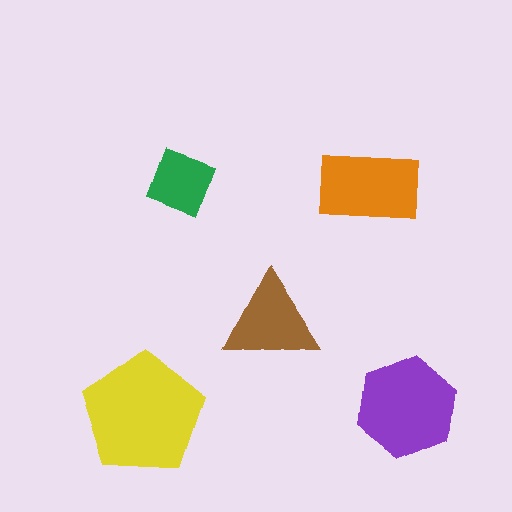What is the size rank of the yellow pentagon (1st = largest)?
1st.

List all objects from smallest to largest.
The green square, the brown triangle, the orange rectangle, the purple hexagon, the yellow pentagon.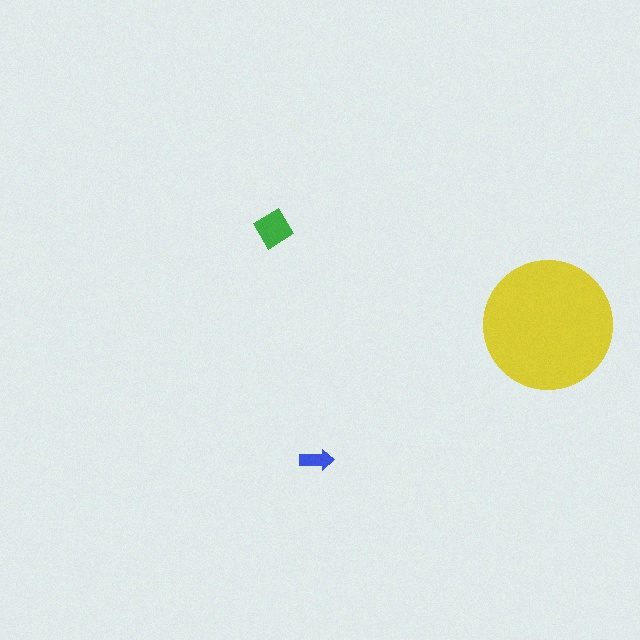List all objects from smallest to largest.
The blue arrow, the green diamond, the yellow circle.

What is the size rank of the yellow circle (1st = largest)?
1st.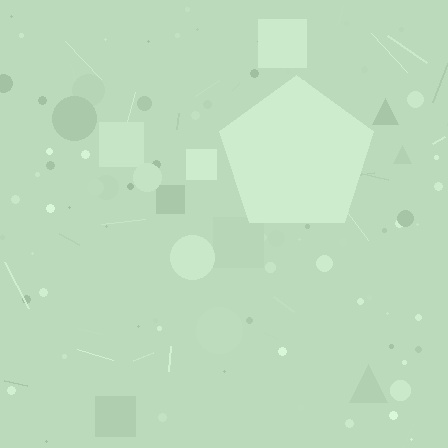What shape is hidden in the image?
A pentagon is hidden in the image.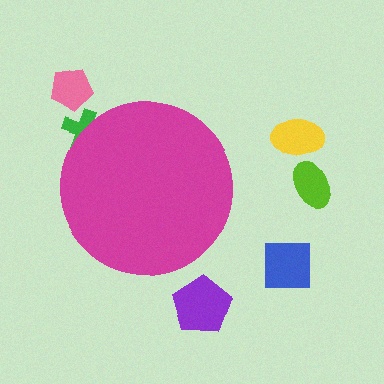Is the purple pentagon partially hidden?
No, the purple pentagon is fully visible.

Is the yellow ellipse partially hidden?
No, the yellow ellipse is fully visible.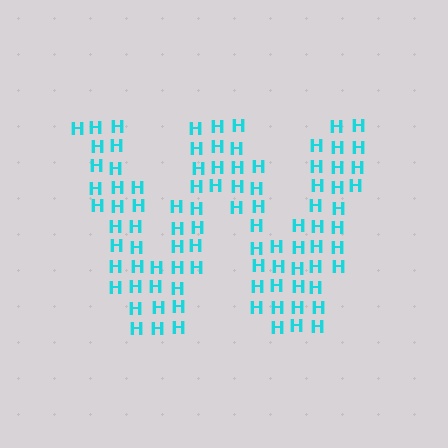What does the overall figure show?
The overall figure shows the letter W.